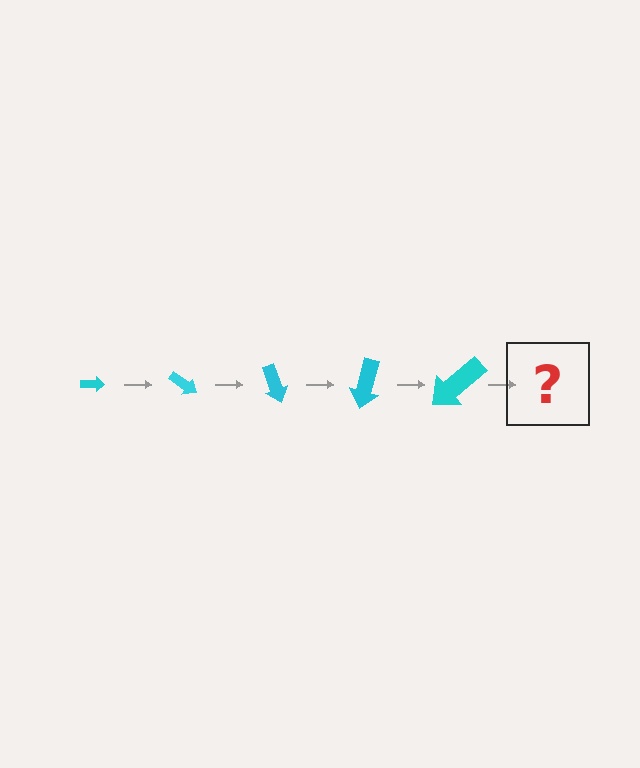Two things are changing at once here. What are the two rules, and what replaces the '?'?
The two rules are that the arrow grows larger each step and it rotates 35 degrees each step. The '?' should be an arrow, larger than the previous one and rotated 175 degrees from the start.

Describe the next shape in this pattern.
It should be an arrow, larger than the previous one and rotated 175 degrees from the start.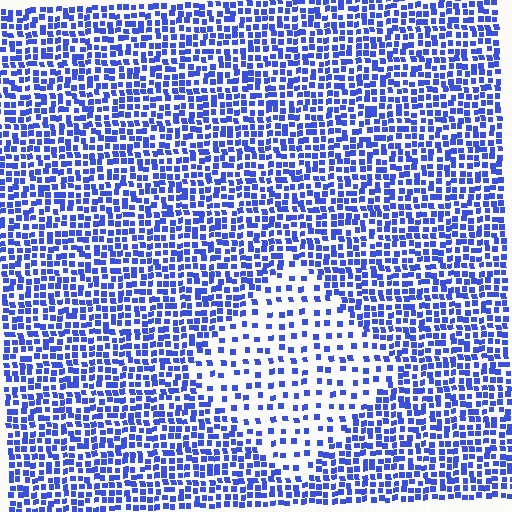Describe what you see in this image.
The image contains small blue elements arranged at two different densities. A diamond-shaped region is visible where the elements are less densely packed than the surrounding area.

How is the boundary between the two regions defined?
The boundary is defined by a change in element density (approximately 2.4x ratio). All elements are the same color, size, and shape.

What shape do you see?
I see a diamond.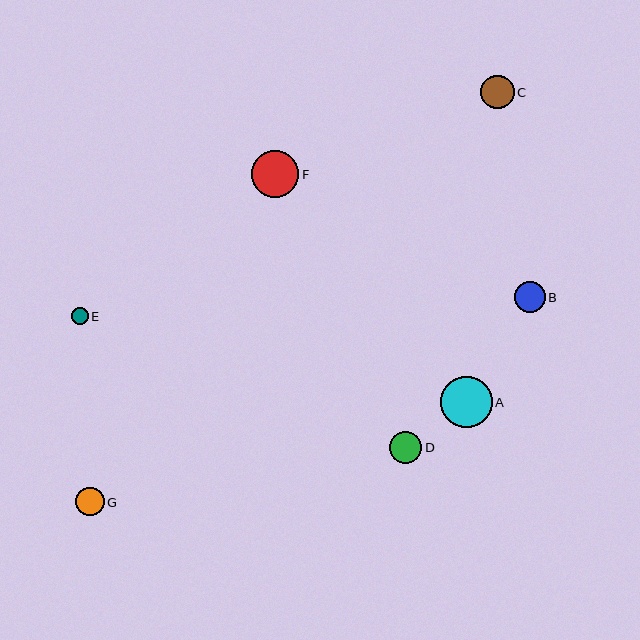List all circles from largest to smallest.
From largest to smallest: A, F, C, D, B, G, E.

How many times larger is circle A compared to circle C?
Circle A is approximately 1.5 times the size of circle C.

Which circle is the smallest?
Circle E is the smallest with a size of approximately 17 pixels.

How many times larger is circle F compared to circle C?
Circle F is approximately 1.4 times the size of circle C.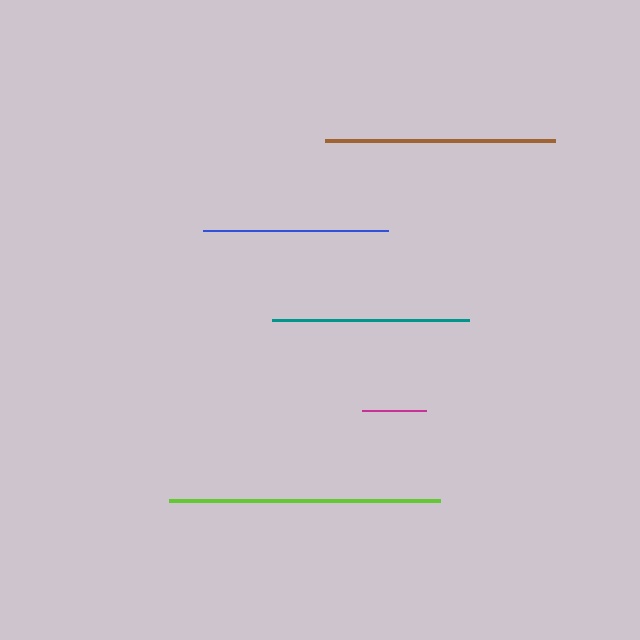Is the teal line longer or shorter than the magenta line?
The teal line is longer than the magenta line.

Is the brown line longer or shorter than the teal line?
The brown line is longer than the teal line.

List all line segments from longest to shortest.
From longest to shortest: lime, brown, teal, blue, magenta.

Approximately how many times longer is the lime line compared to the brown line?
The lime line is approximately 1.2 times the length of the brown line.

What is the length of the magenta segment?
The magenta segment is approximately 64 pixels long.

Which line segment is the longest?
The lime line is the longest at approximately 271 pixels.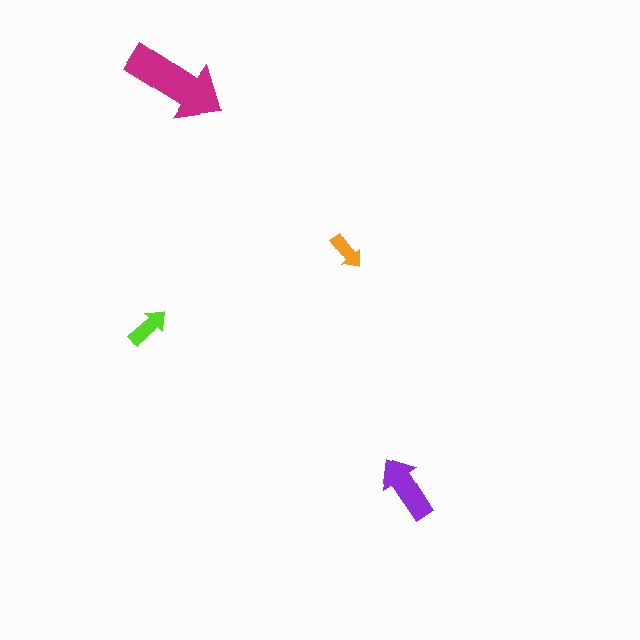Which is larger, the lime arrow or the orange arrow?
The lime one.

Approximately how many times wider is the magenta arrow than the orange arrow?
About 2.5 times wider.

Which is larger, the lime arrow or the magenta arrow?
The magenta one.